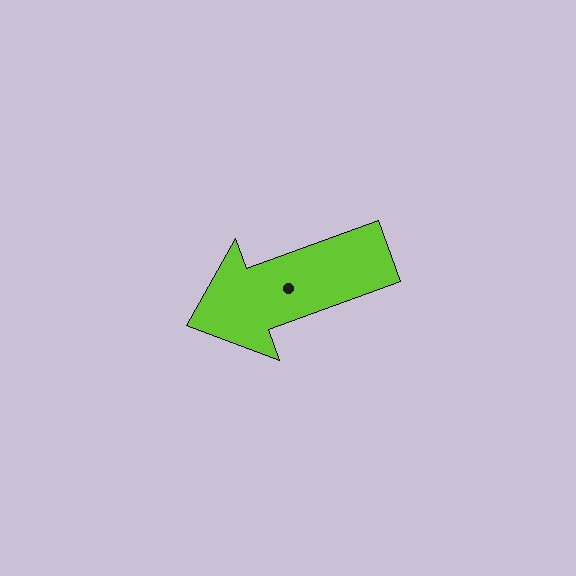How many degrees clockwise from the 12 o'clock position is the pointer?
Approximately 250 degrees.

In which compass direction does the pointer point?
West.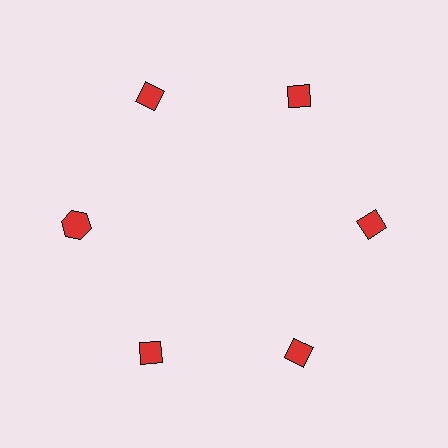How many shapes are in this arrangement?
There are 6 shapes arranged in a ring pattern.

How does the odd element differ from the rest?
It has a different shape: hexagon instead of diamond.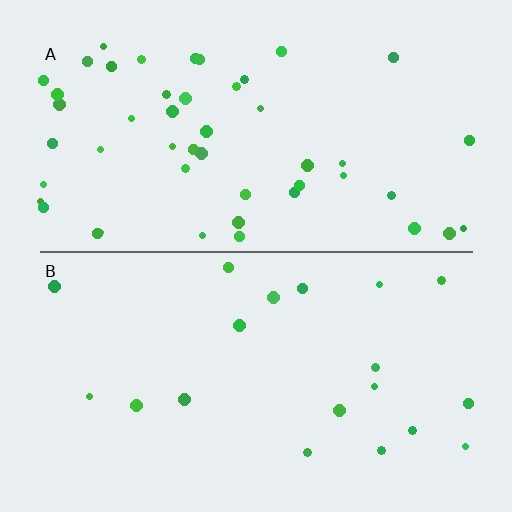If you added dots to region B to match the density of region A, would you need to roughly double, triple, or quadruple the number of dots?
Approximately triple.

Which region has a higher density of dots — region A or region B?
A (the top).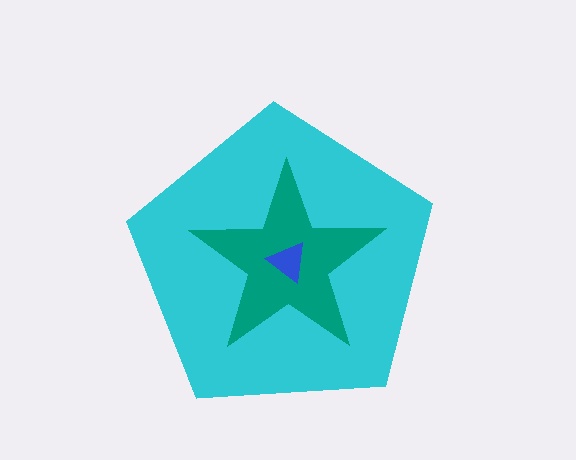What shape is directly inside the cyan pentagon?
The teal star.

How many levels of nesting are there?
3.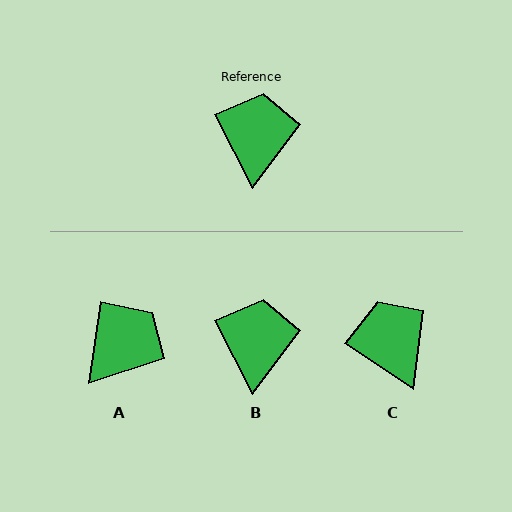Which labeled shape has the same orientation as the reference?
B.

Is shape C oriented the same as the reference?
No, it is off by about 29 degrees.